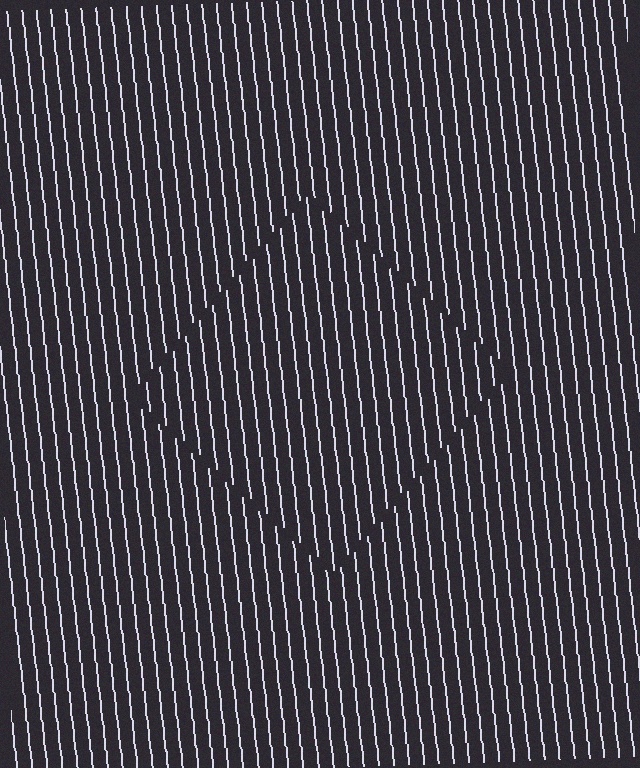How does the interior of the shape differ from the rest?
The interior of the shape contains the same grating, shifted by half a period — the contour is defined by the phase discontinuity where line-ends from the inner and outer gratings abut.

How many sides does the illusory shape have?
4 sides — the line-ends trace a square.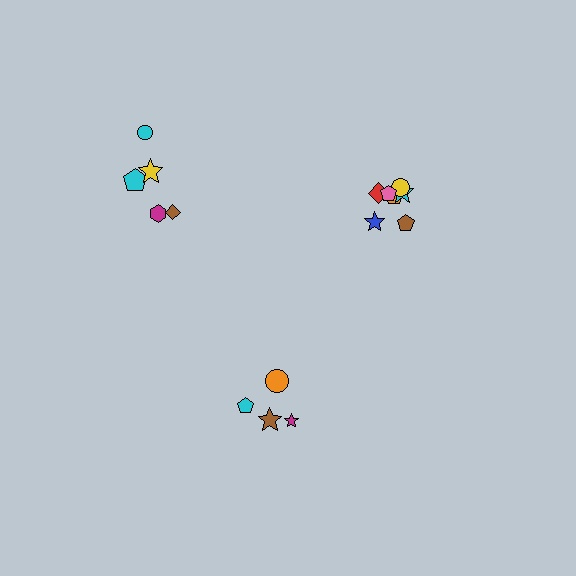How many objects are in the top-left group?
There are 5 objects.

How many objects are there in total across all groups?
There are 16 objects.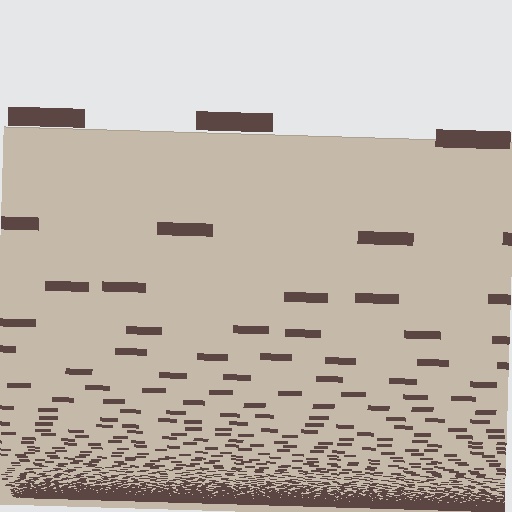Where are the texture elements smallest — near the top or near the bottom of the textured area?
Near the bottom.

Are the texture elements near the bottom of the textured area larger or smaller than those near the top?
Smaller. The gradient is inverted — elements near the bottom are smaller and denser.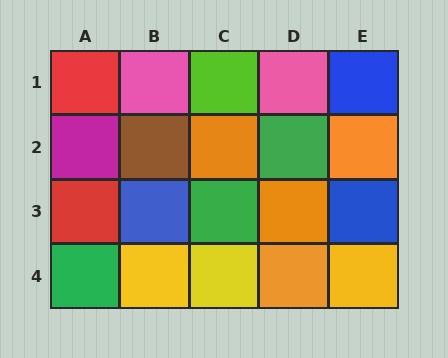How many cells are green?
3 cells are green.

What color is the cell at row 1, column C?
Lime.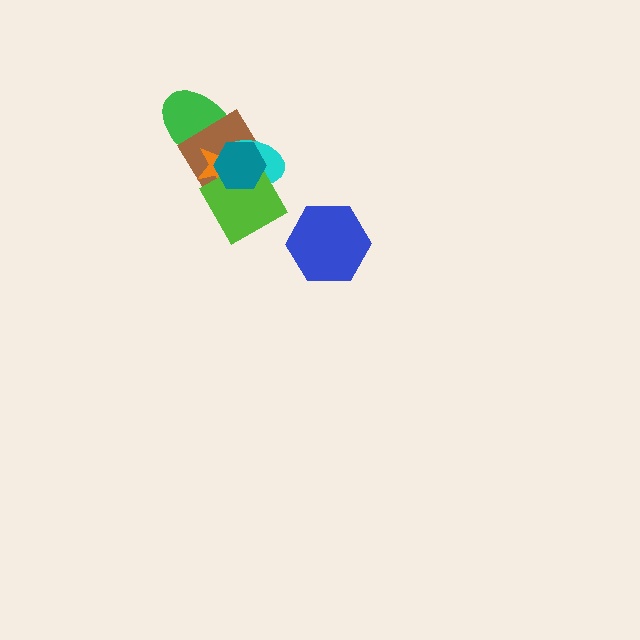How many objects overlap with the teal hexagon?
5 objects overlap with the teal hexagon.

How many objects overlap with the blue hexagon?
0 objects overlap with the blue hexagon.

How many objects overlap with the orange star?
5 objects overlap with the orange star.